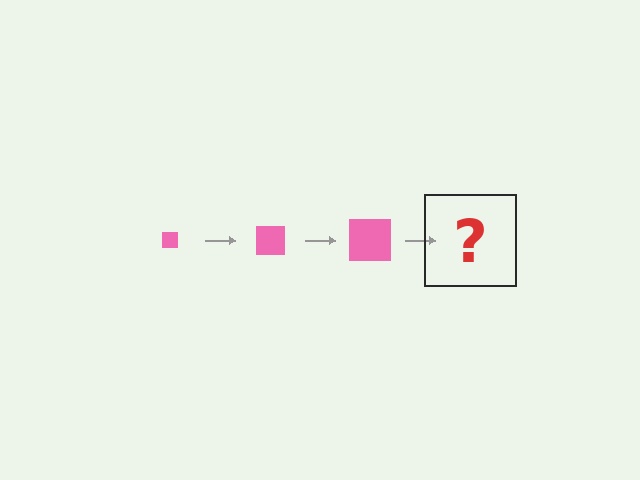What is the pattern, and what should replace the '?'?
The pattern is that the square gets progressively larger each step. The '?' should be a pink square, larger than the previous one.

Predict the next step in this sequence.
The next step is a pink square, larger than the previous one.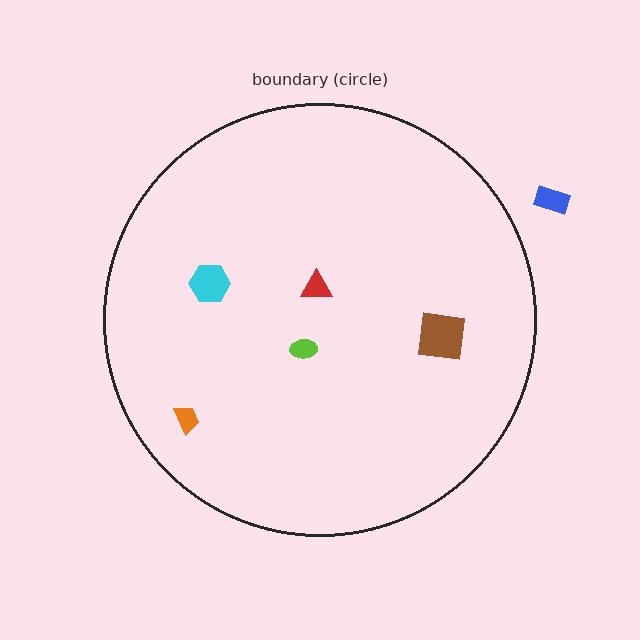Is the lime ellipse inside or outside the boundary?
Inside.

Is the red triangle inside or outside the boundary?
Inside.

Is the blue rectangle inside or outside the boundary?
Outside.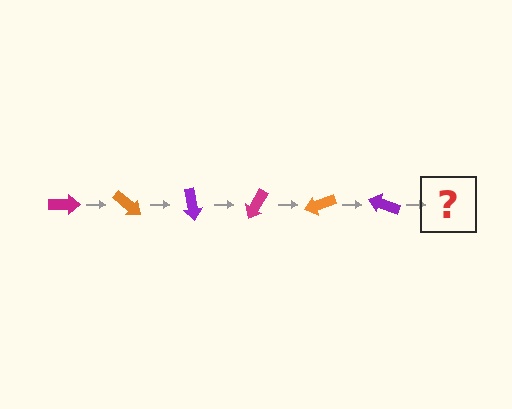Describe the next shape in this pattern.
It should be a magenta arrow, rotated 240 degrees from the start.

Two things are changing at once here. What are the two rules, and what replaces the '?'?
The two rules are that it rotates 40 degrees each step and the color cycles through magenta, orange, and purple. The '?' should be a magenta arrow, rotated 240 degrees from the start.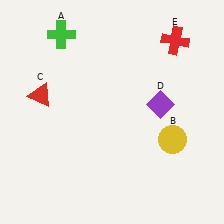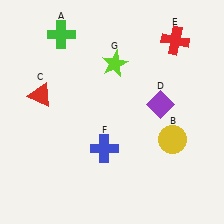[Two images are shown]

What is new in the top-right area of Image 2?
A lime star (G) was added in the top-right area of Image 2.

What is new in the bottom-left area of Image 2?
A blue cross (F) was added in the bottom-left area of Image 2.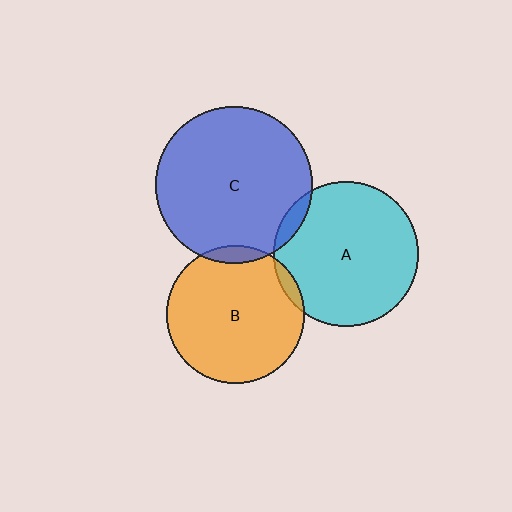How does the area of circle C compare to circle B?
Approximately 1.3 times.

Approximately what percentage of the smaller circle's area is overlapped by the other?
Approximately 5%.